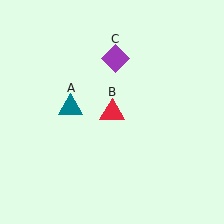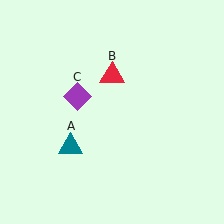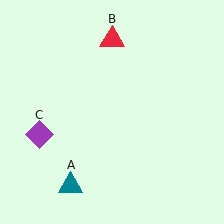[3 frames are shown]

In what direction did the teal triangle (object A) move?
The teal triangle (object A) moved down.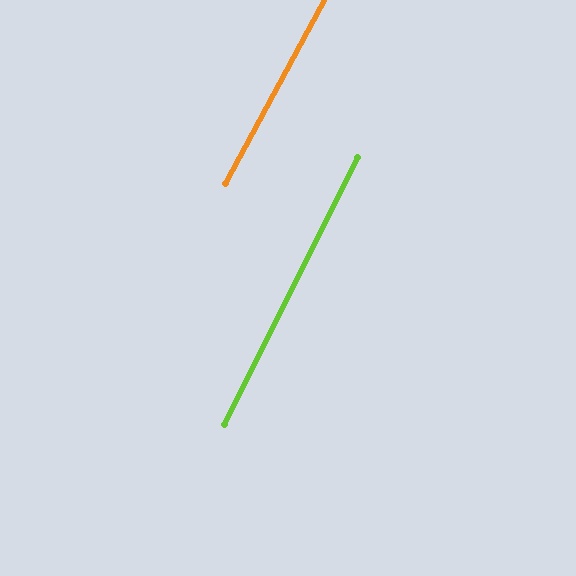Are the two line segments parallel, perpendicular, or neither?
Parallel — their directions differ by only 1.6°.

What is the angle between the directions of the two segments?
Approximately 2 degrees.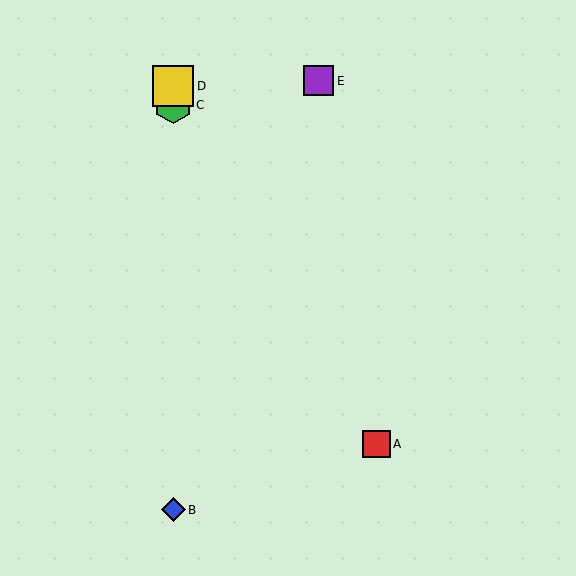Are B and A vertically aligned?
No, B is at x≈173 and A is at x≈377.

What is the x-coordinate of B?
Object B is at x≈173.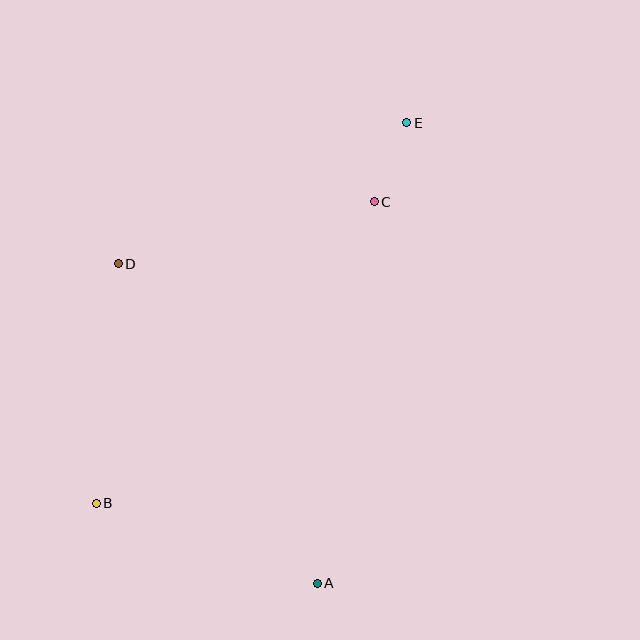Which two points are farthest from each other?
Points B and E are farthest from each other.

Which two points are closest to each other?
Points C and E are closest to each other.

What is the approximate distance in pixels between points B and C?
The distance between B and C is approximately 410 pixels.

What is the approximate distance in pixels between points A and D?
The distance between A and D is approximately 376 pixels.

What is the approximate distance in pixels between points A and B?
The distance between A and B is approximately 235 pixels.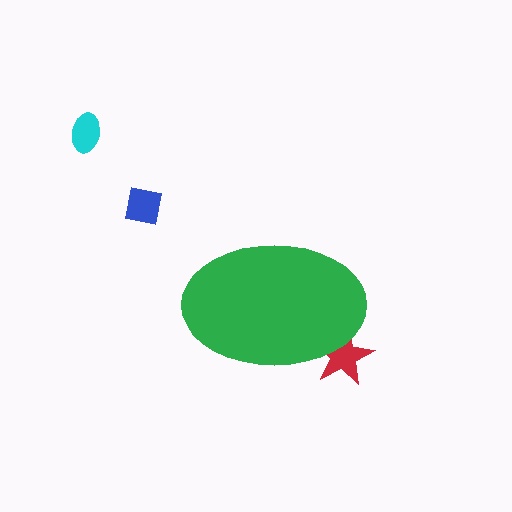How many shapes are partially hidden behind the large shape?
1 shape is partially hidden.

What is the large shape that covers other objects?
A green ellipse.